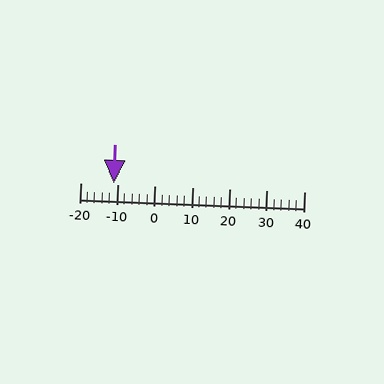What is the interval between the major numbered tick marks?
The major tick marks are spaced 10 units apart.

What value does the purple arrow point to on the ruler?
The purple arrow points to approximately -11.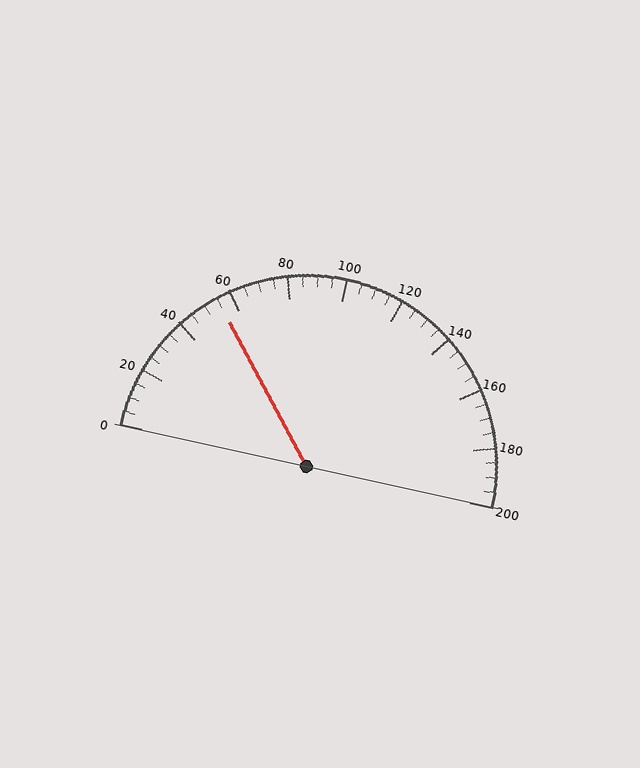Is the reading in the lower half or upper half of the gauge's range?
The reading is in the lower half of the range (0 to 200).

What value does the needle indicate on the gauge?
The needle indicates approximately 55.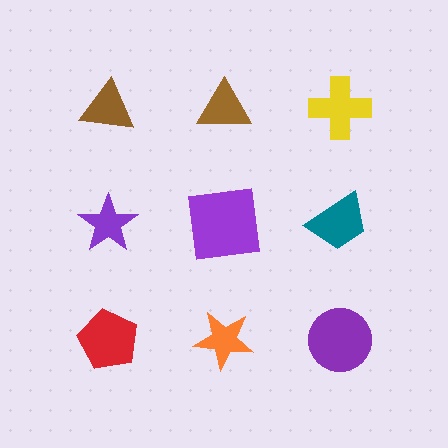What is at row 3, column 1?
A red pentagon.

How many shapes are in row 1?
3 shapes.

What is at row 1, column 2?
A brown triangle.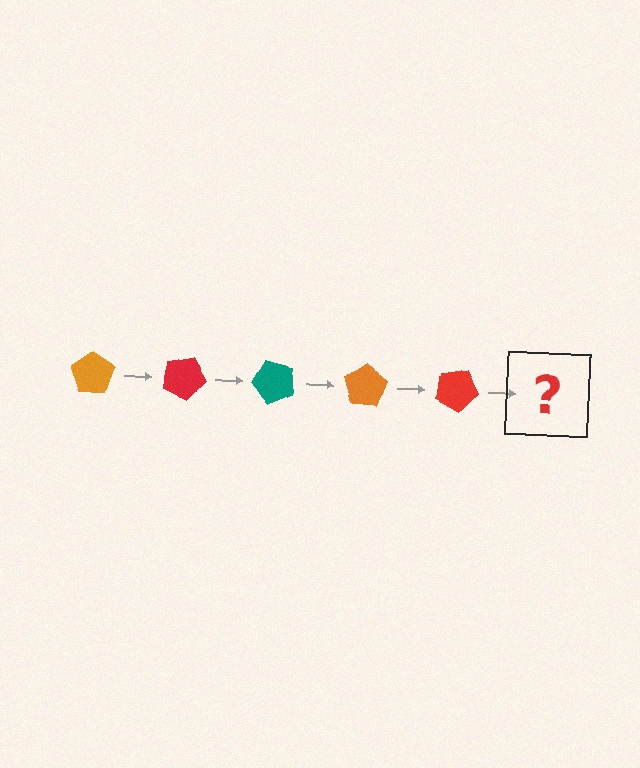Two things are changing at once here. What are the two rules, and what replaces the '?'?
The two rules are that it rotates 25 degrees each step and the color cycles through orange, red, and teal. The '?' should be a teal pentagon, rotated 125 degrees from the start.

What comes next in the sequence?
The next element should be a teal pentagon, rotated 125 degrees from the start.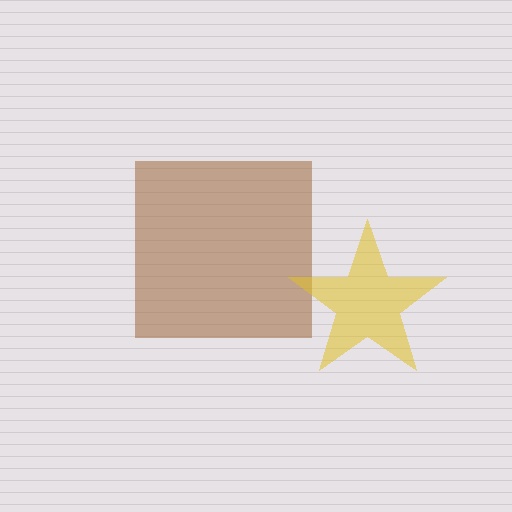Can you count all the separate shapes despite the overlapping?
Yes, there are 2 separate shapes.